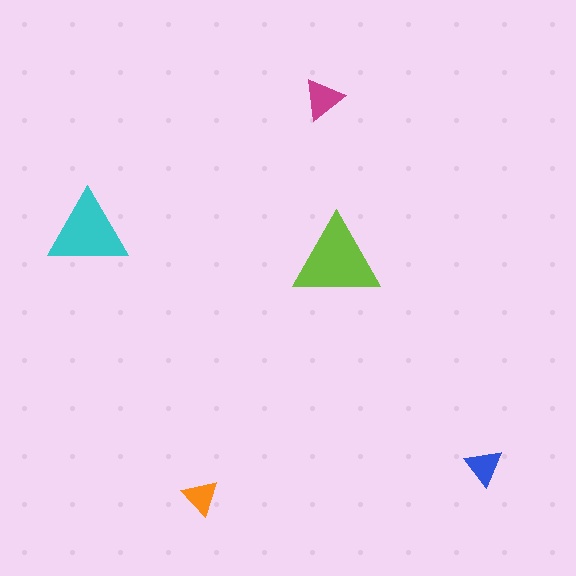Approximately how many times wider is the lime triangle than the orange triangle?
About 2.5 times wider.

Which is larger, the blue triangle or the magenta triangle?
The magenta one.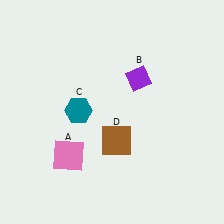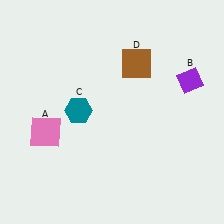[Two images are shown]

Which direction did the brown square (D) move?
The brown square (D) moved up.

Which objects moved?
The objects that moved are: the pink square (A), the purple diamond (B), the brown square (D).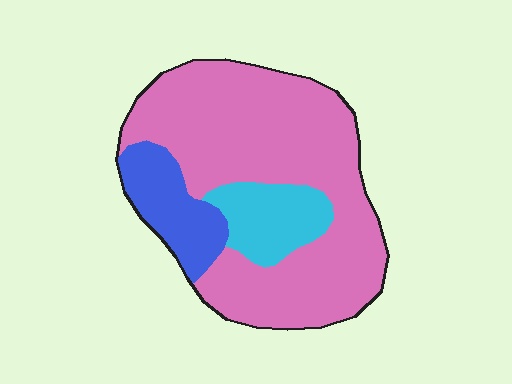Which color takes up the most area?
Pink, at roughly 70%.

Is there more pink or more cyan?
Pink.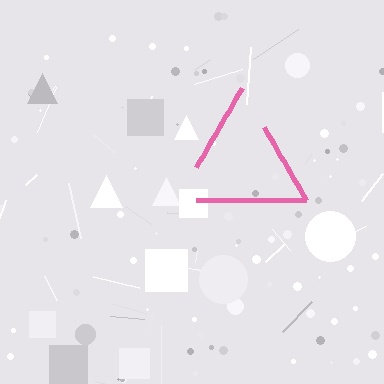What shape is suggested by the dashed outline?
The dashed outline suggests a triangle.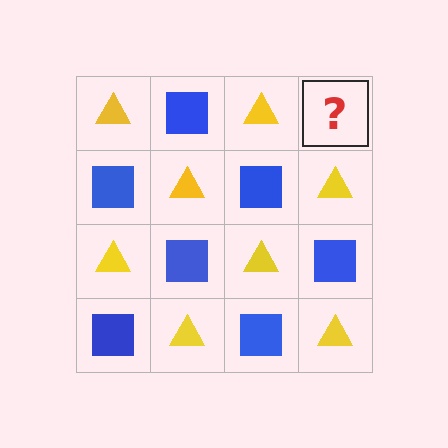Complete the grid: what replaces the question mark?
The question mark should be replaced with a blue square.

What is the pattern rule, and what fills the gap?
The rule is that it alternates yellow triangle and blue square in a checkerboard pattern. The gap should be filled with a blue square.